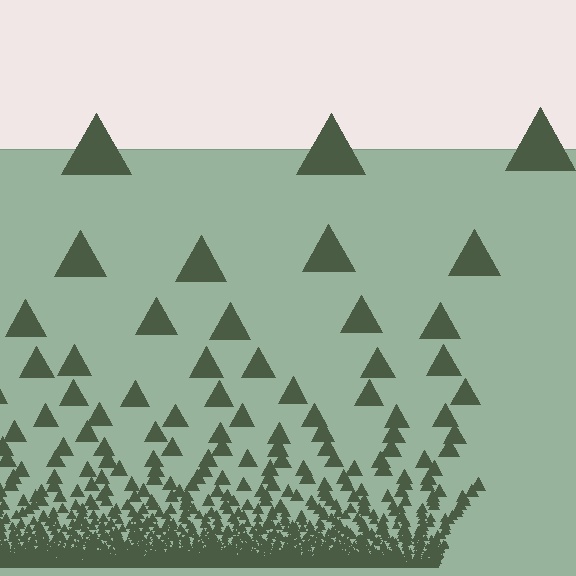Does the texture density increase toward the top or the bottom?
Density increases toward the bottom.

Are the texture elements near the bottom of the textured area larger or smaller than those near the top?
Smaller. The gradient is inverted — elements near the bottom are smaller and denser.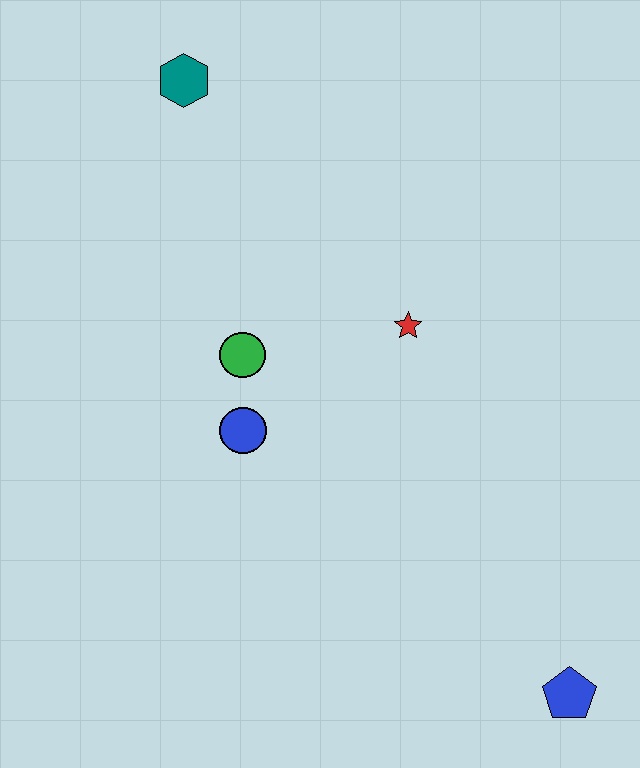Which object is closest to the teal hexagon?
The green circle is closest to the teal hexagon.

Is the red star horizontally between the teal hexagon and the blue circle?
No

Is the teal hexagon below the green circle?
No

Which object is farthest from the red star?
The blue pentagon is farthest from the red star.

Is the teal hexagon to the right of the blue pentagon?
No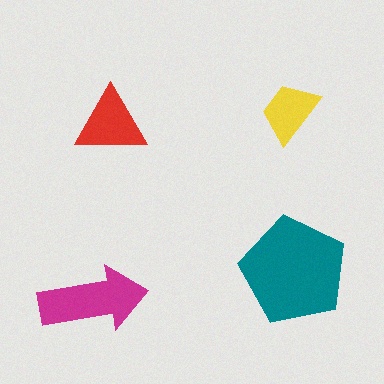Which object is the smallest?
The yellow trapezoid.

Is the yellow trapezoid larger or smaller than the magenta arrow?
Smaller.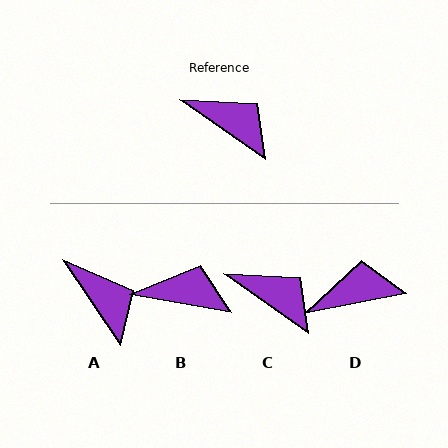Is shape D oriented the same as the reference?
No, it is off by about 46 degrees.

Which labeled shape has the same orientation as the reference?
C.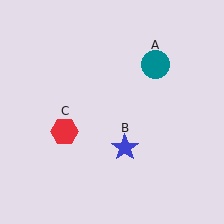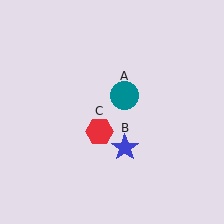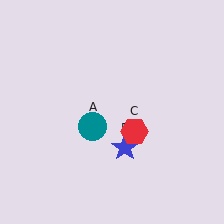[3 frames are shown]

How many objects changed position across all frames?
2 objects changed position: teal circle (object A), red hexagon (object C).